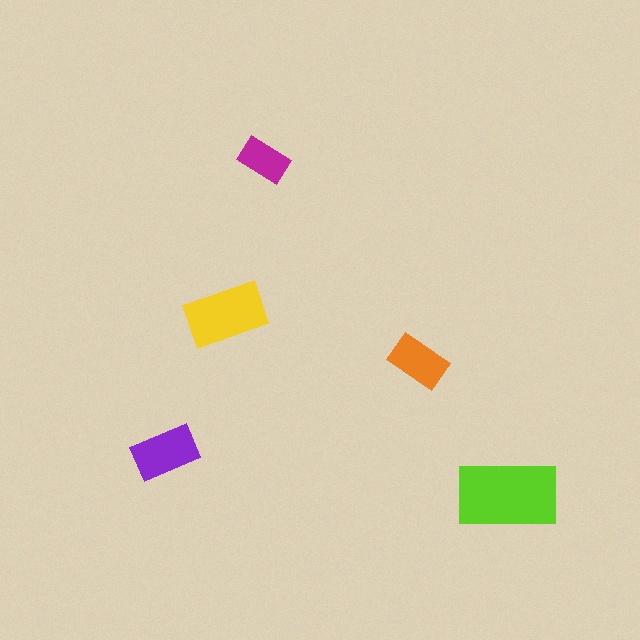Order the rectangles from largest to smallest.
the lime one, the yellow one, the purple one, the orange one, the magenta one.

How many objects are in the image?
There are 5 objects in the image.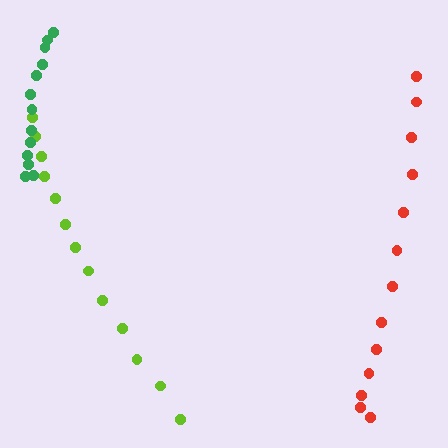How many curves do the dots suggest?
There are 3 distinct paths.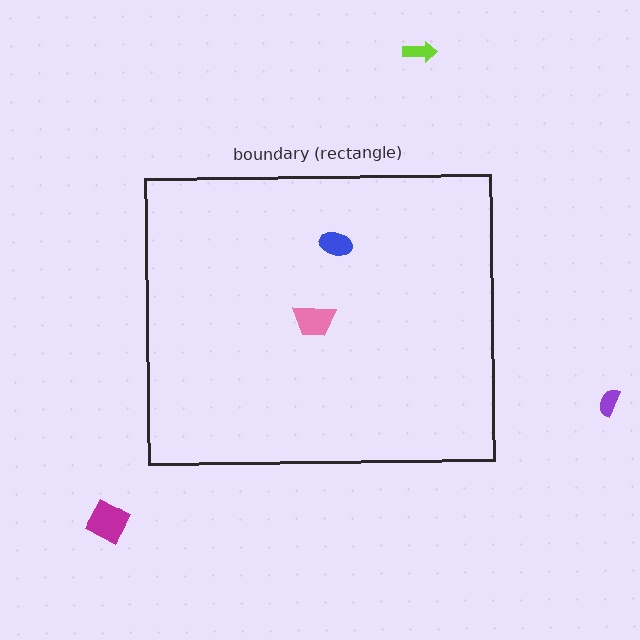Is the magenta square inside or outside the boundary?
Outside.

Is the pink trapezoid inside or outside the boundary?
Inside.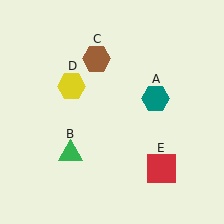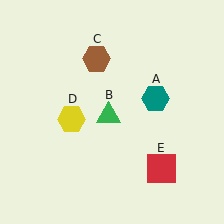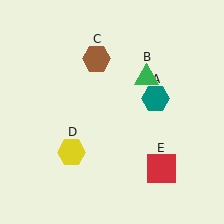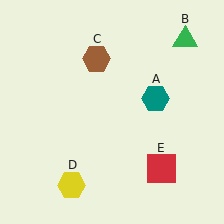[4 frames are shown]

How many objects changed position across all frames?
2 objects changed position: green triangle (object B), yellow hexagon (object D).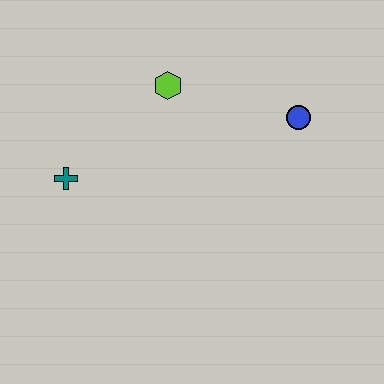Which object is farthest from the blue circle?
The teal cross is farthest from the blue circle.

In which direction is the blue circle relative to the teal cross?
The blue circle is to the right of the teal cross.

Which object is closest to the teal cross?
The lime hexagon is closest to the teal cross.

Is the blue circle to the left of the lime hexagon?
No